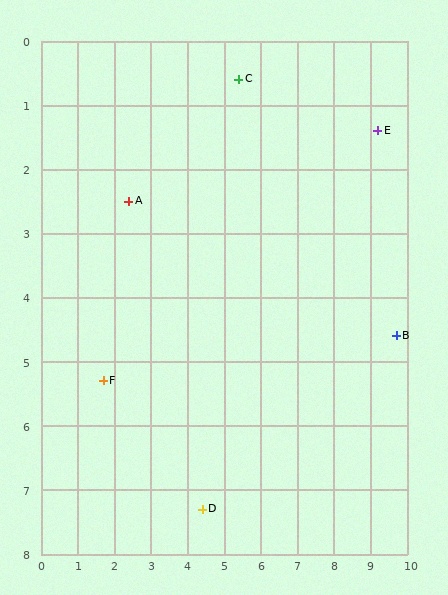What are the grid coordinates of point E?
Point E is at approximately (9.2, 1.4).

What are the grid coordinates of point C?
Point C is at approximately (5.4, 0.6).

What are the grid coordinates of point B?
Point B is at approximately (9.7, 4.6).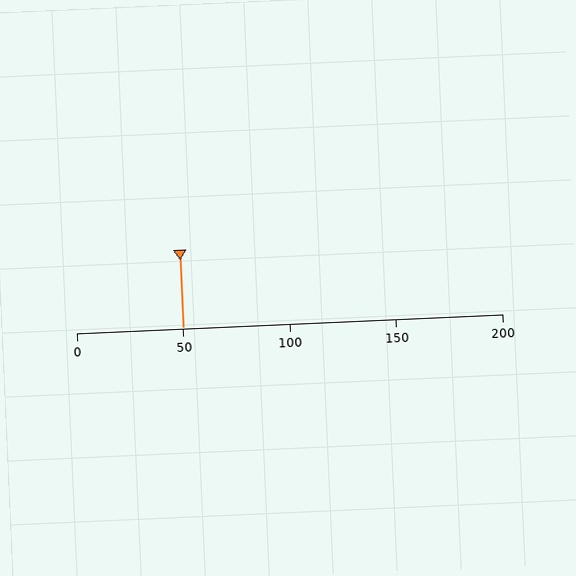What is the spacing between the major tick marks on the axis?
The major ticks are spaced 50 apart.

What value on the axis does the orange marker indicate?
The marker indicates approximately 50.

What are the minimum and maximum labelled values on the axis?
The axis runs from 0 to 200.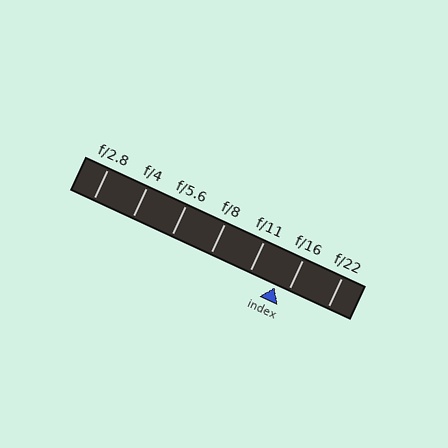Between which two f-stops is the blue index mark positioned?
The index mark is between f/11 and f/16.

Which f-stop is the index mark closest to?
The index mark is closest to f/16.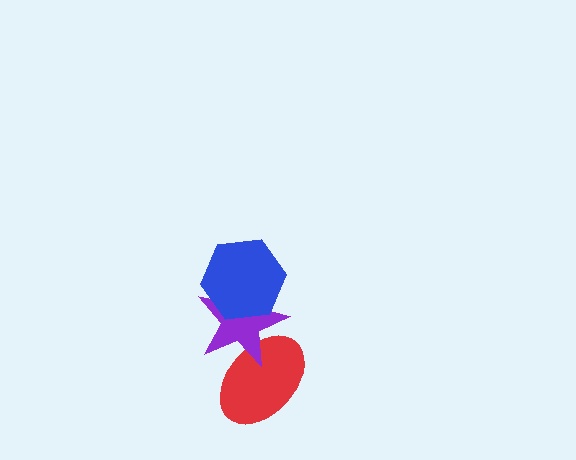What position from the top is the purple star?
The purple star is 2nd from the top.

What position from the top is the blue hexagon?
The blue hexagon is 1st from the top.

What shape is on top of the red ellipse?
The purple star is on top of the red ellipse.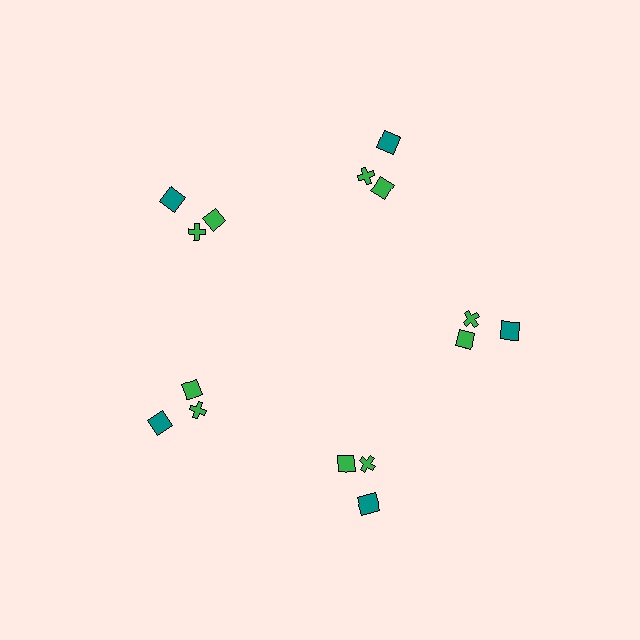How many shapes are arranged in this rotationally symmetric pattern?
There are 15 shapes, arranged in 5 groups of 3.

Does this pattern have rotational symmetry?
Yes, this pattern has 5-fold rotational symmetry. It looks the same after rotating 72 degrees around the center.